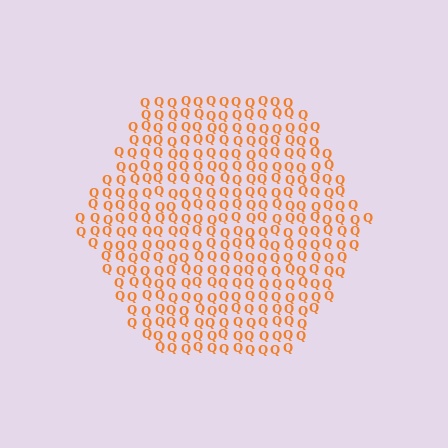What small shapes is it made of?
It is made of small letter Q's.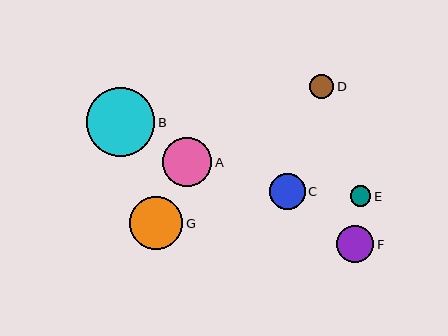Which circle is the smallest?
Circle E is the smallest with a size of approximately 21 pixels.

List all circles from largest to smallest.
From largest to smallest: B, G, A, F, C, D, E.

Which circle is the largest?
Circle B is the largest with a size of approximately 69 pixels.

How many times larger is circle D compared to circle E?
Circle D is approximately 1.2 times the size of circle E.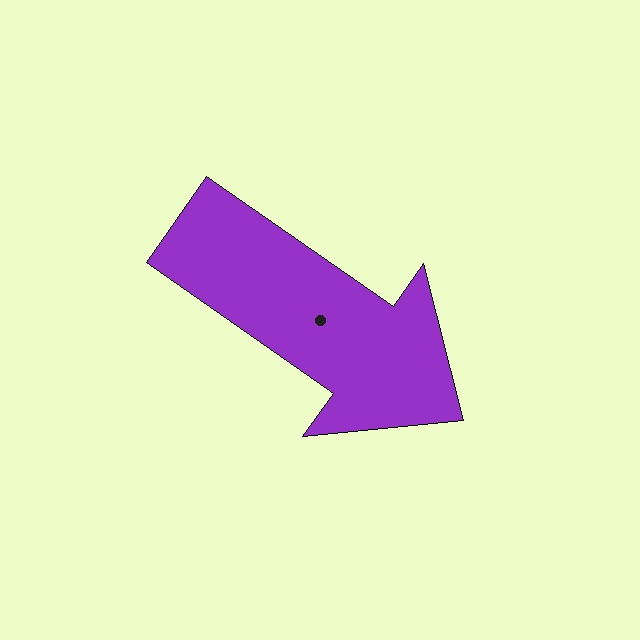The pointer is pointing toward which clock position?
Roughly 4 o'clock.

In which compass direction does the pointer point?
Southeast.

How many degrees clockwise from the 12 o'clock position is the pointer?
Approximately 125 degrees.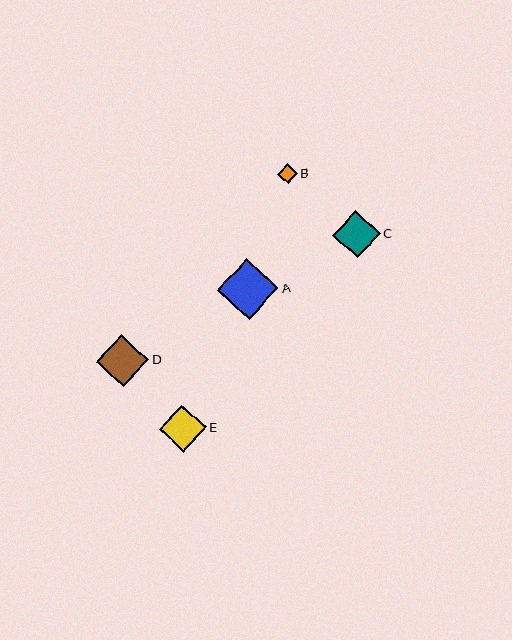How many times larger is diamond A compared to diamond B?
Diamond A is approximately 3.1 times the size of diamond B.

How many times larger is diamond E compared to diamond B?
Diamond E is approximately 2.3 times the size of diamond B.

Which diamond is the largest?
Diamond A is the largest with a size of approximately 61 pixels.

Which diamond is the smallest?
Diamond B is the smallest with a size of approximately 20 pixels.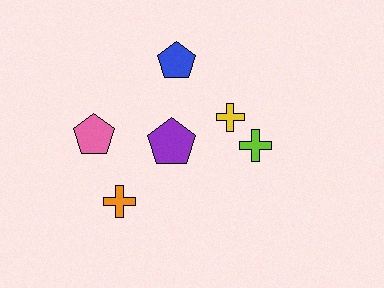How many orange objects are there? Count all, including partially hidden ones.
There is 1 orange object.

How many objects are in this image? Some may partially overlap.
There are 6 objects.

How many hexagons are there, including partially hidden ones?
There are no hexagons.